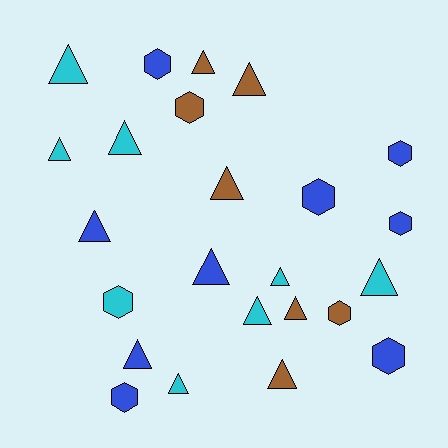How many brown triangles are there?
There are 5 brown triangles.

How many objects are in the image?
There are 24 objects.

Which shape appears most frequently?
Triangle, with 15 objects.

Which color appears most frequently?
Blue, with 9 objects.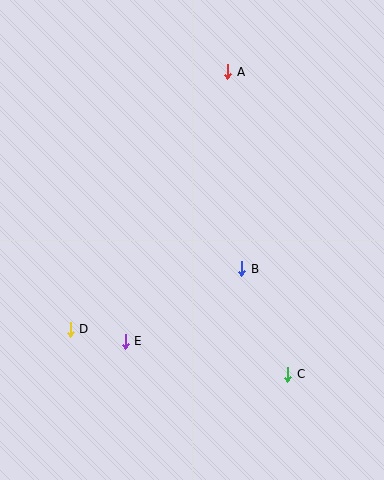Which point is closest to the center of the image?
Point B at (242, 269) is closest to the center.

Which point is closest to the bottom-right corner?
Point C is closest to the bottom-right corner.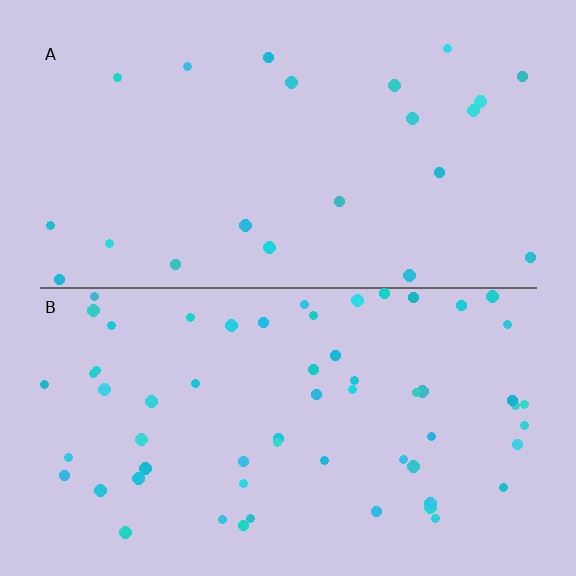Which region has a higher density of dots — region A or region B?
B (the bottom).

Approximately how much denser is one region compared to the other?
Approximately 2.7× — region B over region A.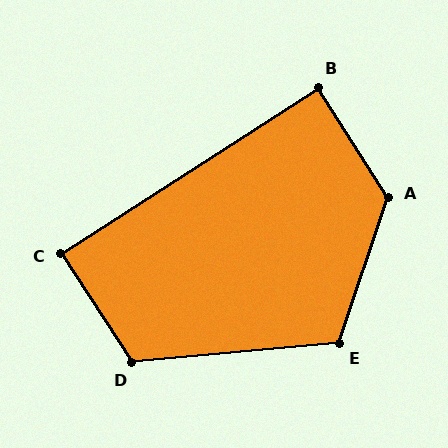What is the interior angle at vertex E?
Approximately 114 degrees (obtuse).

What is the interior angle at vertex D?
Approximately 118 degrees (obtuse).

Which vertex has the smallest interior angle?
B, at approximately 89 degrees.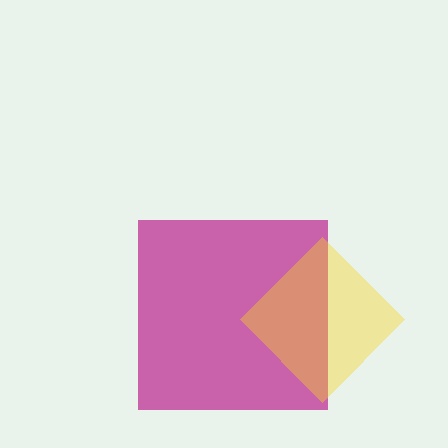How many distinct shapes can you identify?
There are 2 distinct shapes: a magenta square, a yellow diamond.